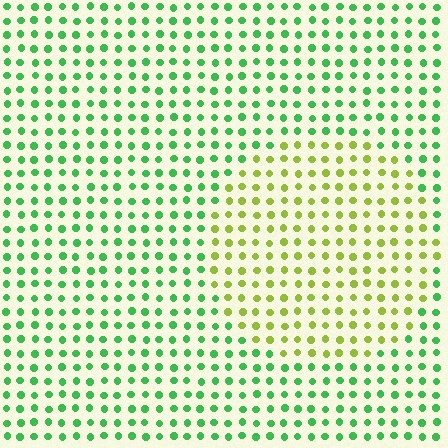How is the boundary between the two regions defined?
The boundary is defined purely by a slight shift in hue (about 50 degrees). Spacing, size, and orientation are identical on both sides.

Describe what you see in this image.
The image is filled with small green elements in a uniform arrangement. A circle-shaped region is visible where the elements are tinted to a slightly different hue, forming a subtle color boundary.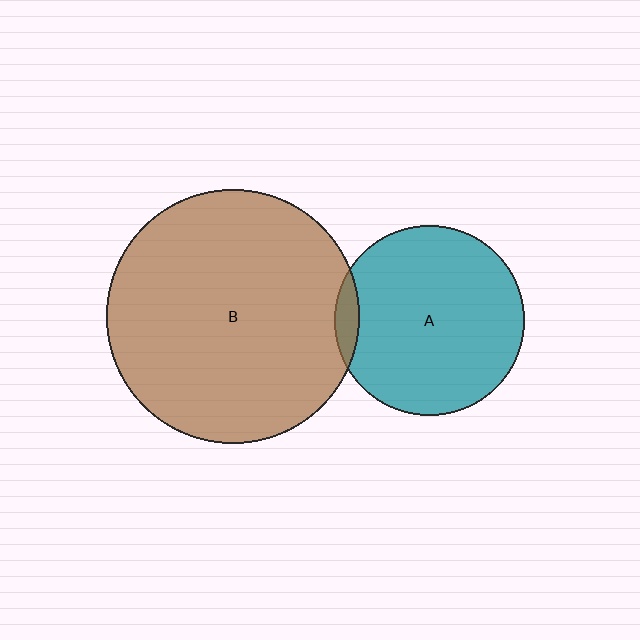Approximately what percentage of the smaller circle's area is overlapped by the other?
Approximately 5%.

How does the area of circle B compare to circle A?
Approximately 1.8 times.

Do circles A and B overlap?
Yes.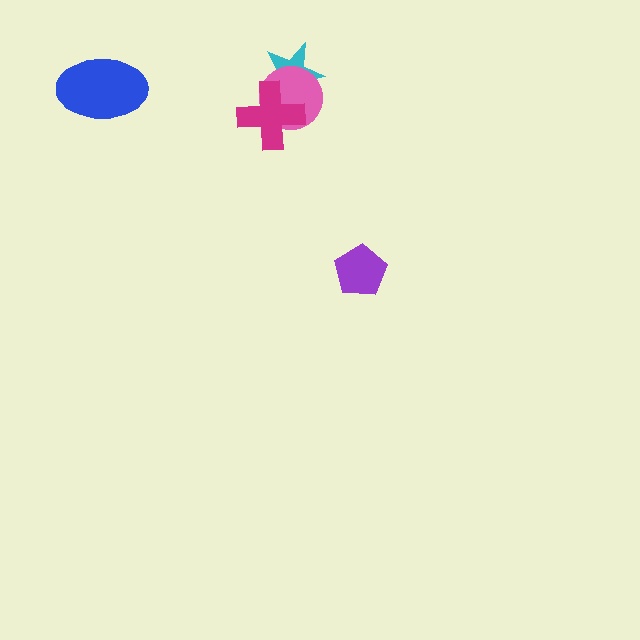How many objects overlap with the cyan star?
2 objects overlap with the cyan star.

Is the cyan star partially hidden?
Yes, it is partially covered by another shape.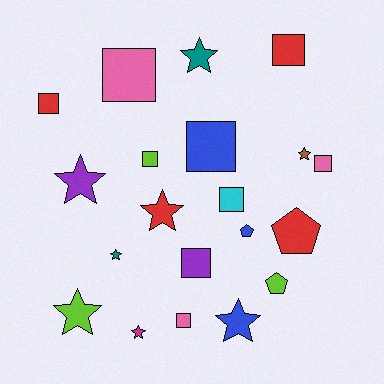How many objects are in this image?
There are 20 objects.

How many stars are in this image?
There are 8 stars.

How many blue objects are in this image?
There are 3 blue objects.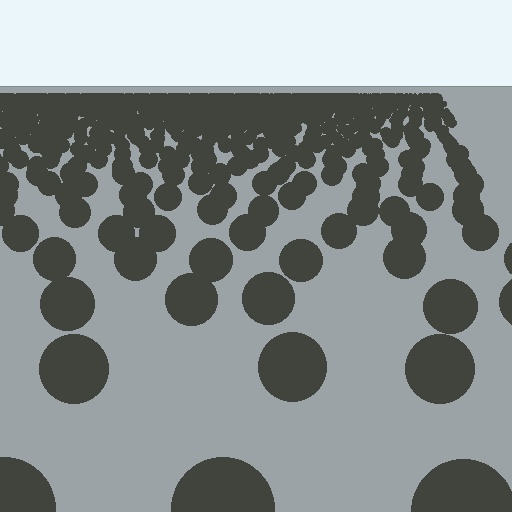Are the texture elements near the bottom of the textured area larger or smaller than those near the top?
Larger. Near the bottom, elements are closer to the viewer and appear at a bigger on-screen size.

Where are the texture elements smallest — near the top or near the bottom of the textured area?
Near the top.